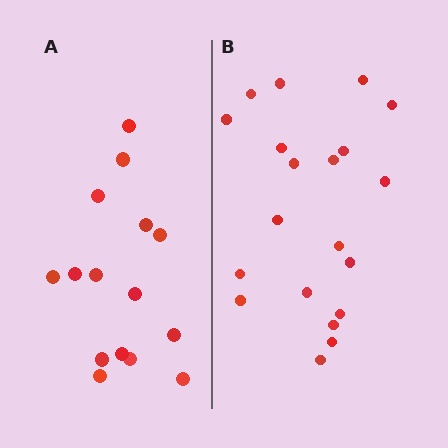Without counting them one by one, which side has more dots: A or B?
Region B (the right region) has more dots.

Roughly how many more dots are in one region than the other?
Region B has about 5 more dots than region A.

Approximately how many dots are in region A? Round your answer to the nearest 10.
About 20 dots. (The exact count is 15, which rounds to 20.)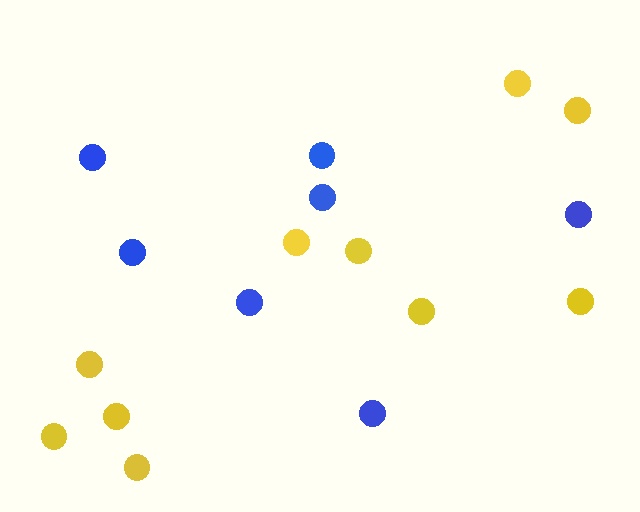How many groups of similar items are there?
There are 2 groups: one group of blue circles (7) and one group of yellow circles (10).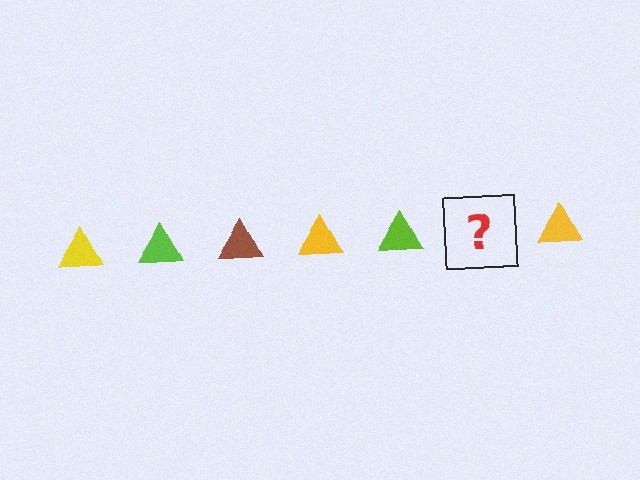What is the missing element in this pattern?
The missing element is a brown triangle.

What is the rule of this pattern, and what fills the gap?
The rule is that the pattern cycles through yellow, lime, brown triangles. The gap should be filled with a brown triangle.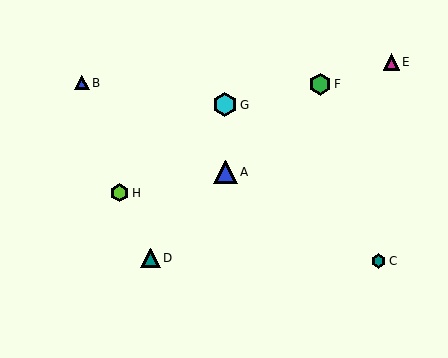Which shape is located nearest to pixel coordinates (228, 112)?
The cyan hexagon (labeled G) at (225, 105) is nearest to that location.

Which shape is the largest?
The cyan hexagon (labeled G) is the largest.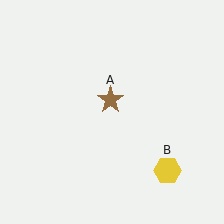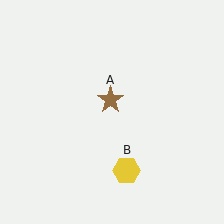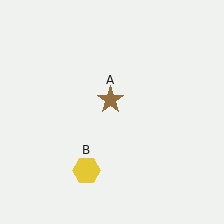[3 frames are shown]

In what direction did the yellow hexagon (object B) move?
The yellow hexagon (object B) moved left.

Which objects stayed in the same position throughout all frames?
Brown star (object A) remained stationary.